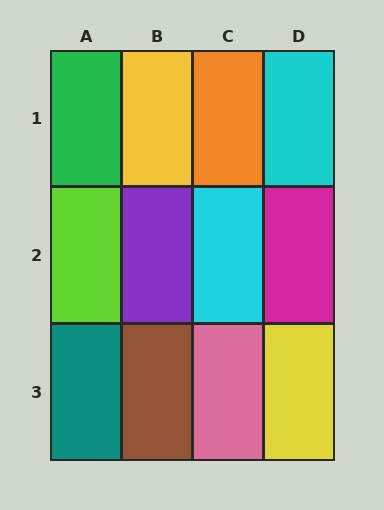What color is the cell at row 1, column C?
Orange.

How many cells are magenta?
1 cell is magenta.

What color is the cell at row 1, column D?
Cyan.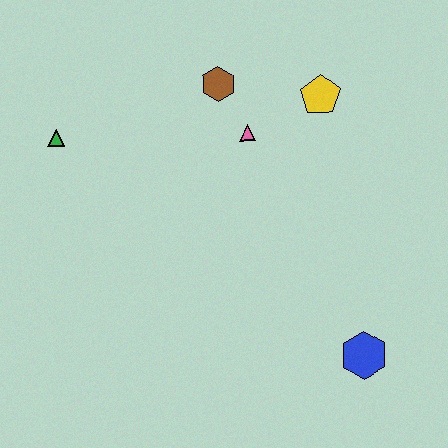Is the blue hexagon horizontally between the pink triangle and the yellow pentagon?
No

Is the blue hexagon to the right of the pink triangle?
Yes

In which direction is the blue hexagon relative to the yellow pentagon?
The blue hexagon is below the yellow pentagon.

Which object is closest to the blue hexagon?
The pink triangle is closest to the blue hexagon.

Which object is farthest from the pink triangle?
The blue hexagon is farthest from the pink triangle.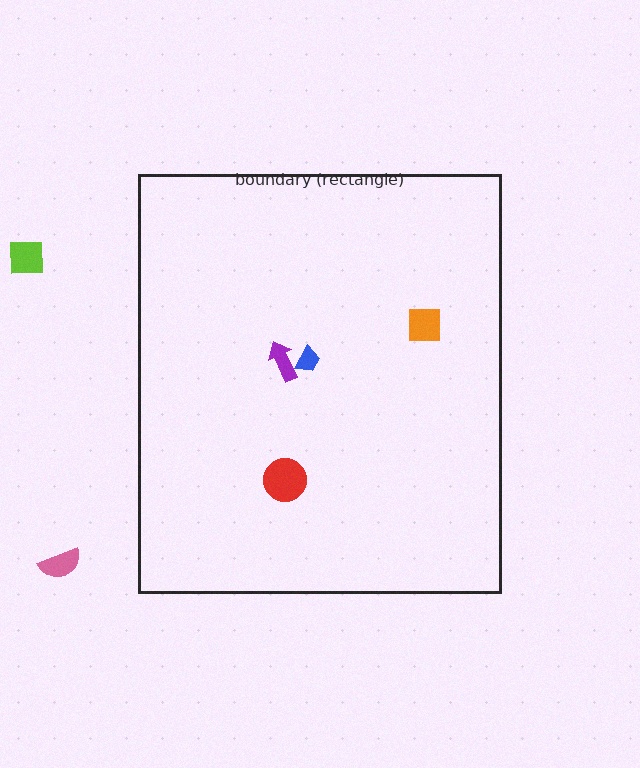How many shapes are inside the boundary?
4 inside, 2 outside.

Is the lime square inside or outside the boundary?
Outside.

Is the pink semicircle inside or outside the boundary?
Outside.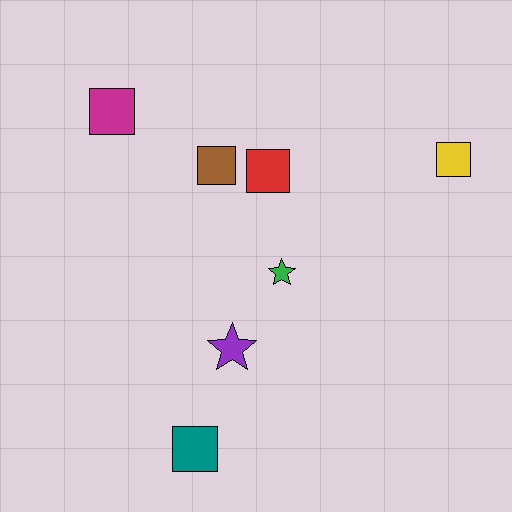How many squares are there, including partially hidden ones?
There are 5 squares.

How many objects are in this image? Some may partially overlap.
There are 7 objects.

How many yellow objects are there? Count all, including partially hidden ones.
There is 1 yellow object.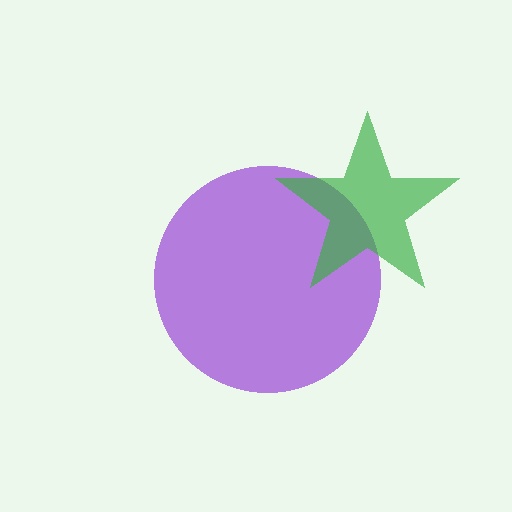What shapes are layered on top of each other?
The layered shapes are: a purple circle, a green star.